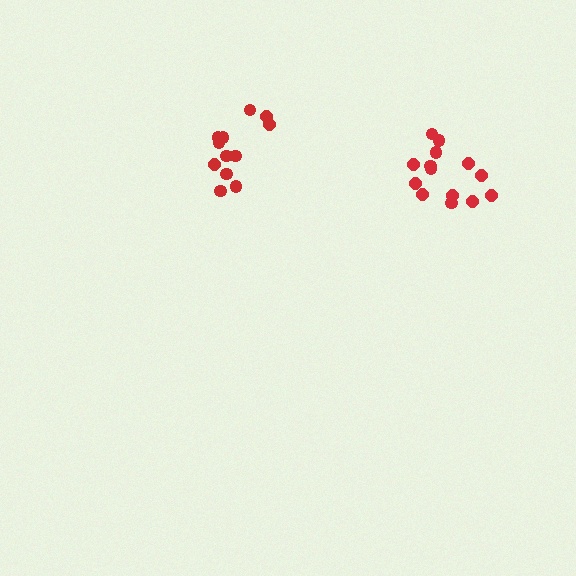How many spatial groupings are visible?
There are 2 spatial groupings.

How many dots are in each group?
Group 1: 14 dots, Group 2: 12 dots (26 total).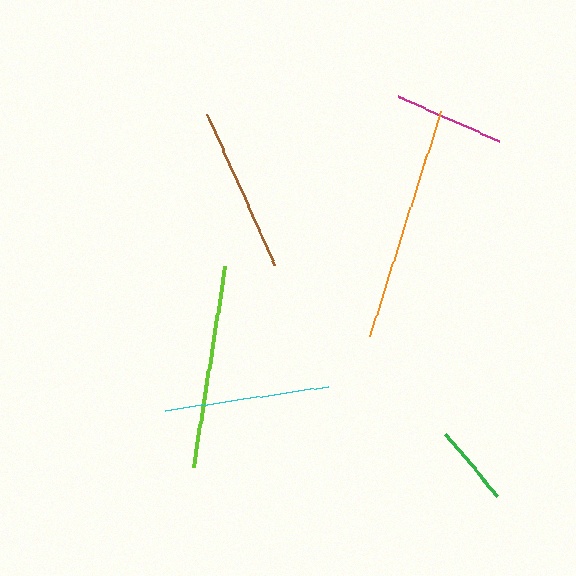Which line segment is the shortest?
The green line is the shortest at approximately 81 pixels.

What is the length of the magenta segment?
The magenta segment is approximately 111 pixels long.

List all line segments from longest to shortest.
From longest to shortest: orange, lime, cyan, brown, magenta, green.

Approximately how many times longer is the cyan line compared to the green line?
The cyan line is approximately 2.0 times the length of the green line.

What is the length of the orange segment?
The orange segment is approximately 236 pixels long.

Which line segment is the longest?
The orange line is the longest at approximately 236 pixels.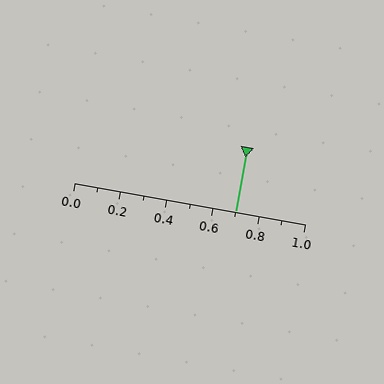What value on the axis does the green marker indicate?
The marker indicates approximately 0.7.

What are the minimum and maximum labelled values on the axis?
The axis runs from 0.0 to 1.0.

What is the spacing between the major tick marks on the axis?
The major ticks are spaced 0.2 apart.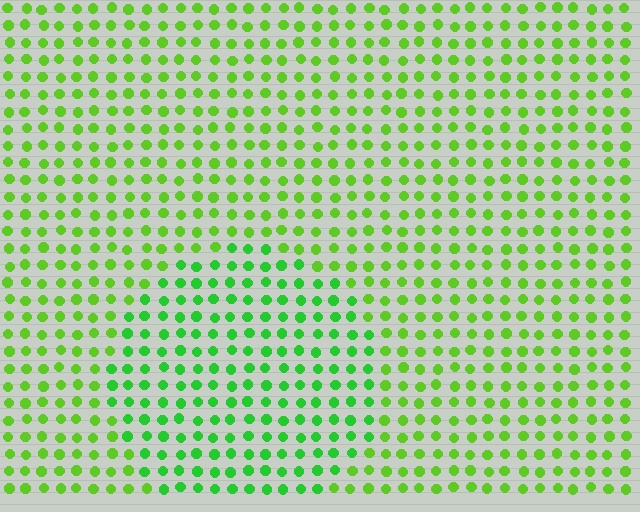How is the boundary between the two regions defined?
The boundary is defined purely by a slight shift in hue (about 25 degrees). Spacing, size, and orientation are identical on both sides.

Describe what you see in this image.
The image is filled with small lime elements in a uniform arrangement. A circle-shaped region is visible where the elements are tinted to a slightly different hue, forming a subtle color boundary.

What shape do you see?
I see a circle.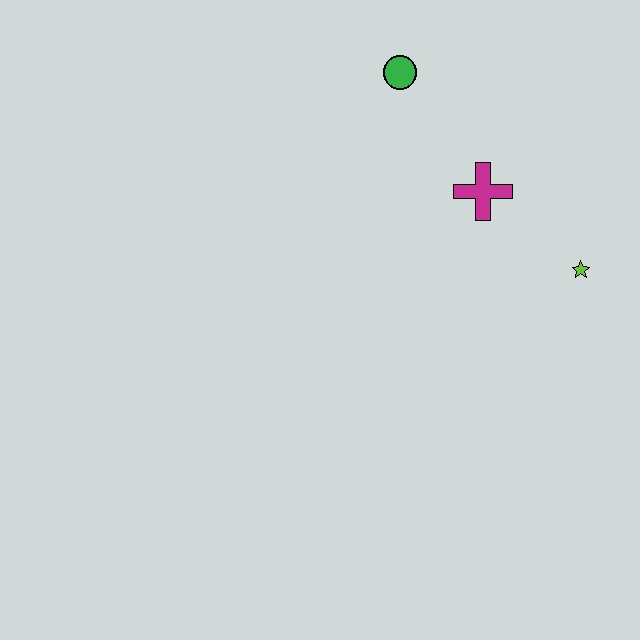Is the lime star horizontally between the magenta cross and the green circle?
No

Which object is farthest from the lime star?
The green circle is farthest from the lime star.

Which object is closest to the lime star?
The magenta cross is closest to the lime star.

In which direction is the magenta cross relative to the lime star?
The magenta cross is to the left of the lime star.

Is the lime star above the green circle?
No